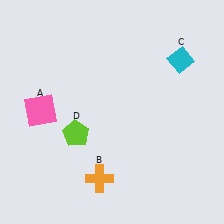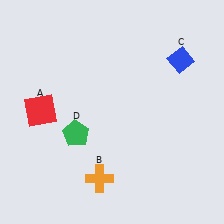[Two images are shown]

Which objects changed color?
A changed from pink to red. C changed from cyan to blue. D changed from lime to green.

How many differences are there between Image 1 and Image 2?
There are 3 differences between the two images.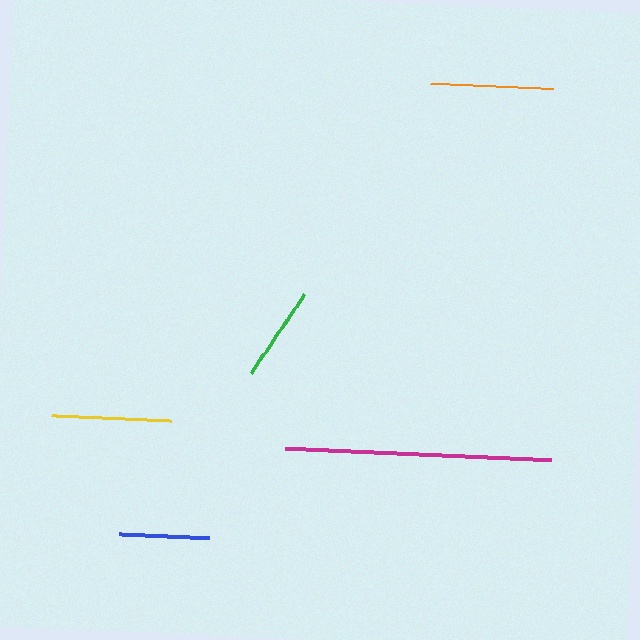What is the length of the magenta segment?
The magenta segment is approximately 266 pixels long.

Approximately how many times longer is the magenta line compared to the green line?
The magenta line is approximately 2.8 times the length of the green line.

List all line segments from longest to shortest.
From longest to shortest: magenta, orange, yellow, green, blue.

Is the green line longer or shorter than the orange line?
The orange line is longer than the green line.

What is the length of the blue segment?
The blue segment is approximately 90 pixels long.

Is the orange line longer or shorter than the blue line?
The orange line is longer than the blue line.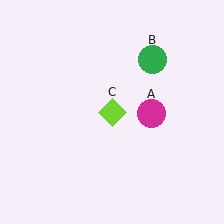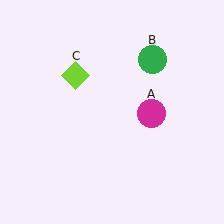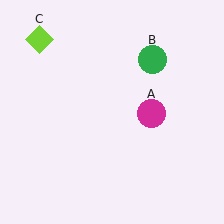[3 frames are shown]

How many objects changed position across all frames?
1 object changed position: lime diamond (object C).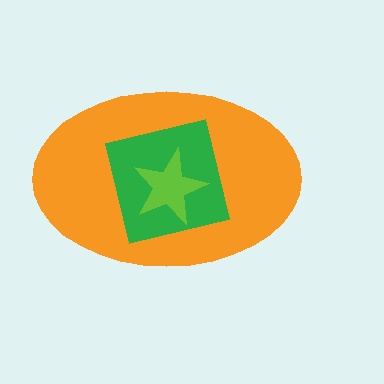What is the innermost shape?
The lime star.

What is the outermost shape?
The orange ellipse.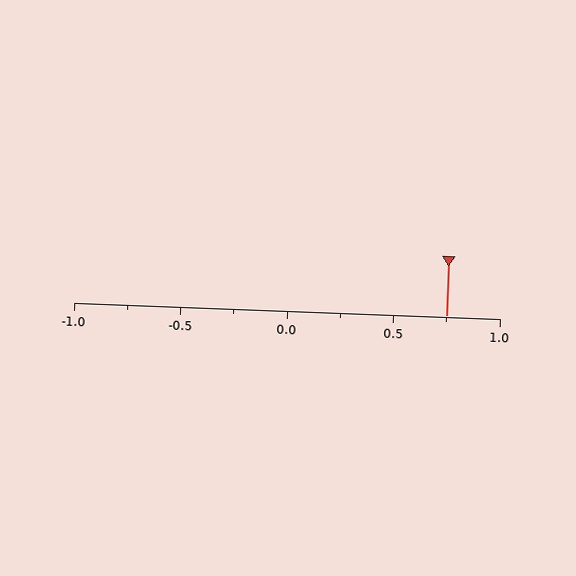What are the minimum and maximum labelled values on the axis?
The axis runs from -1.0 to 1.0.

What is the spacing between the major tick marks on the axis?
The major ticks are spaced 0.5 apart.